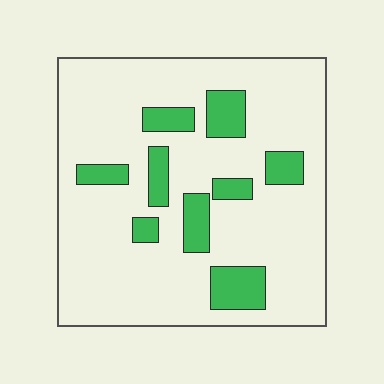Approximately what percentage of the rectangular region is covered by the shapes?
Approximately 15%.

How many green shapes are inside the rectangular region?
9.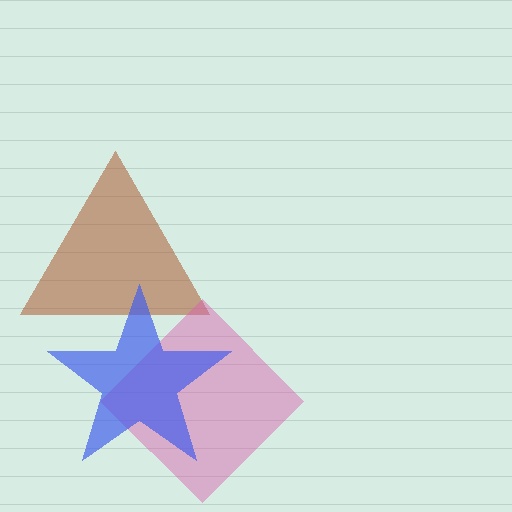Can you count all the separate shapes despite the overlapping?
Yes, there are 3 separate shapes.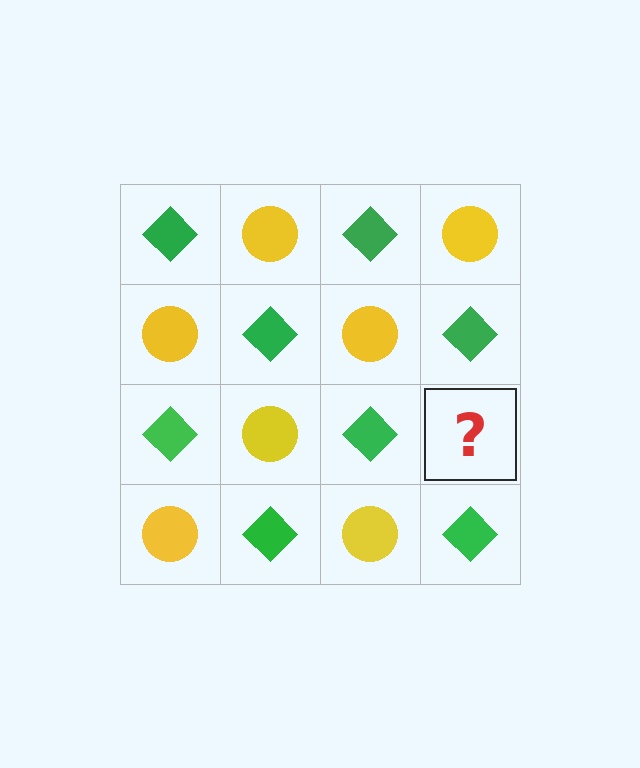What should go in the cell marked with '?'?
The missing cell should contain a yellow circle.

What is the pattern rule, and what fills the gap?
The rule is that it alternates green diamond and yellow circle in a checkerboard pattern. The gap should be filled with a yellow circle.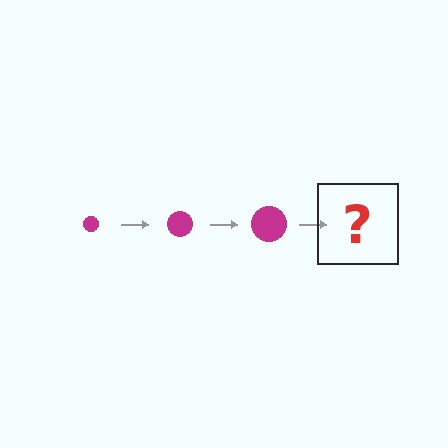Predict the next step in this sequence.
The next step is a magenta circle, larger than the previous one.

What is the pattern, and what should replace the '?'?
The pattern is that the circle gets progressively larger each step. The '?' should be a magenta circle, larger than the previous one.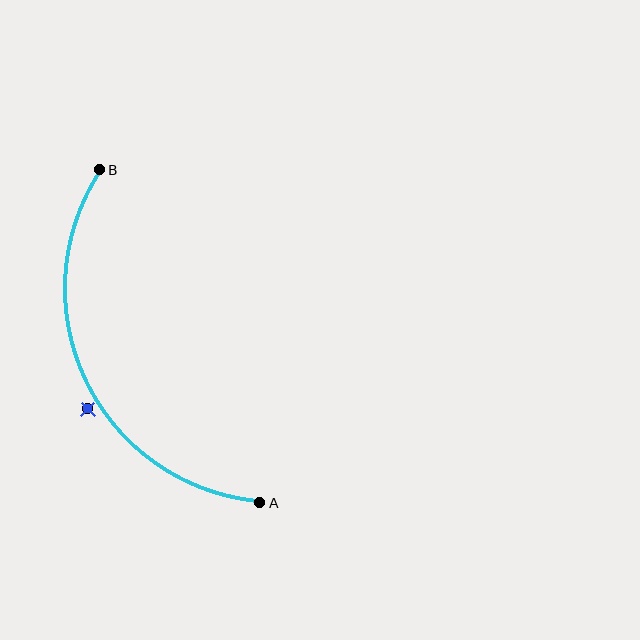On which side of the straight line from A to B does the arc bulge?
The arc bulges to the left of the straight line connecting A and B.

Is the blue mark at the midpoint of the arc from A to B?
No — the blue mark does not lie on the arc at all. It sits slightly outside the curve.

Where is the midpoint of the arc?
The arc midpoint is the point on the curve farthest from the straight line joining A and B. It sits to the left of that line.